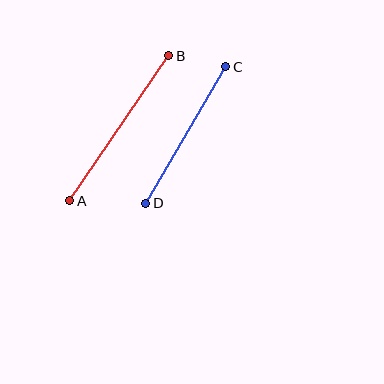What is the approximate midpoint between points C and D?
The midpoint is at approximately (186, 135) pixels.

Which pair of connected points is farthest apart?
Points A and B are farthest apart.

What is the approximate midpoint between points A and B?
The midpoint is at approximately (119, 128) pixels.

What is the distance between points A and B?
The distance is approximately 176 pixels.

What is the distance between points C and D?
The distance is approximately 159 pixels.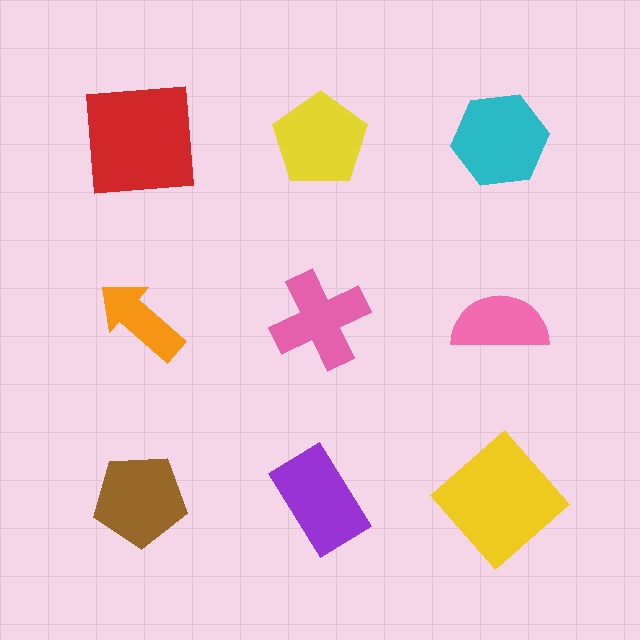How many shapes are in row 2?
3 shapes.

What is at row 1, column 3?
A cyan hexagon.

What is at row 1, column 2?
A yellow pentagon.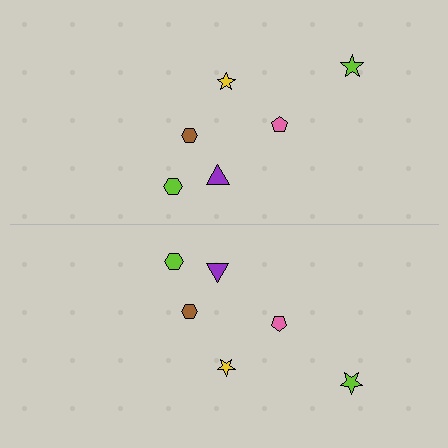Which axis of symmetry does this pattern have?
The pattern has a horizontal axis of symmetry running through the center of the image.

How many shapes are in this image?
There are 12 shapes in this image.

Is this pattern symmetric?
Yes, this pattern has bilateral (reflection) symmetry.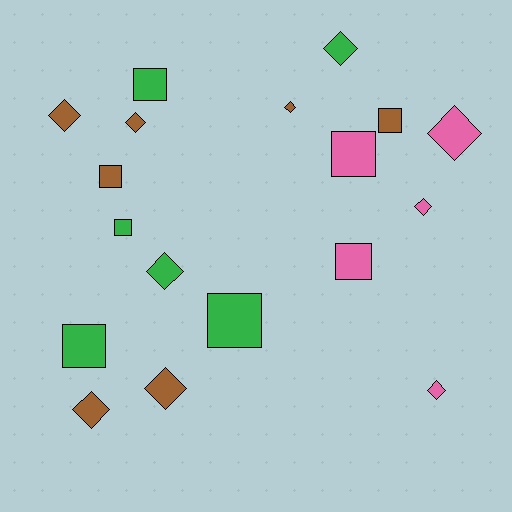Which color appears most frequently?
Brown, with 7 objects.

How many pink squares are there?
There are 2 pink squares.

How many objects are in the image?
There are 18 objects.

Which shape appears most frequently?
Diamond, with 10 objects.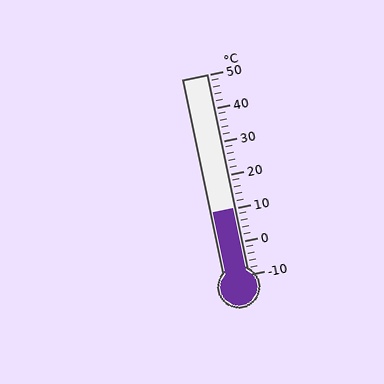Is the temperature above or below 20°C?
The temperature is below 20°C.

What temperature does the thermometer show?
The thermometer shows approximately 10°C.